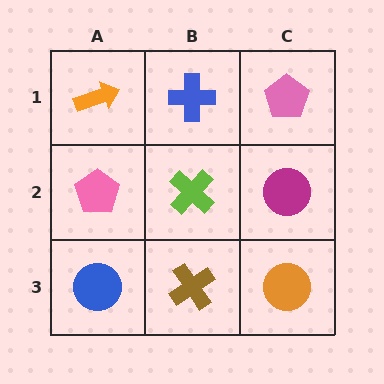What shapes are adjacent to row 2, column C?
A pink pentagon (row 1, column C), an orange circle (row 3, column C), a lime cross (row 2, column B).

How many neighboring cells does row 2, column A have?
3.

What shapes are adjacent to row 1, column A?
A pink pentagon (row 2, column A), a blue cross (row 1, column B).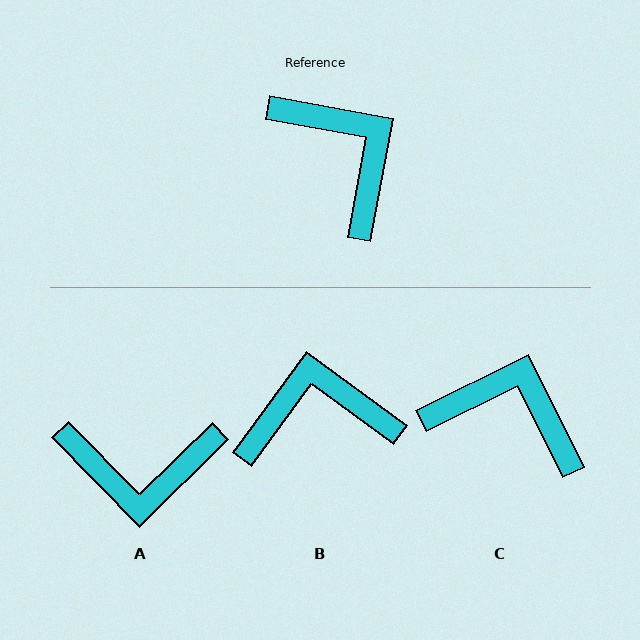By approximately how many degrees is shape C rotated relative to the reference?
Approximately 37 degrees counter-clockwise.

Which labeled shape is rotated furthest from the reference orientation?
A, about 125 degrees away.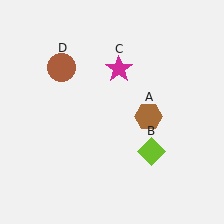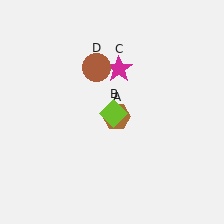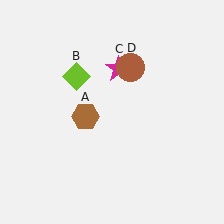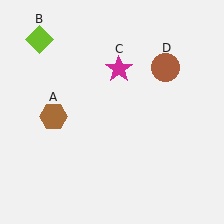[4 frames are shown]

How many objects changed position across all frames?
3 objects changed position: brown hexagon (object A), lime diamond (object B), brown circle (object D).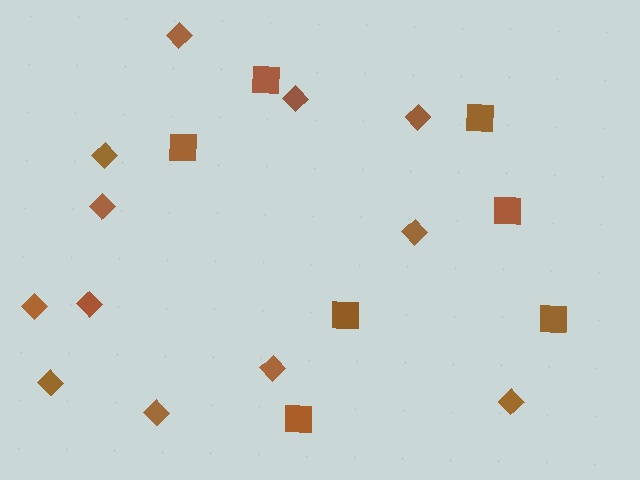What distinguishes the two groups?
There are 2 groups: one group of diamonds (12) and one group of squares (7).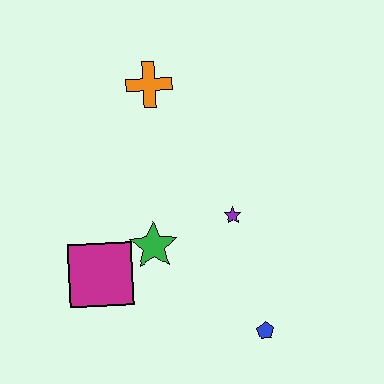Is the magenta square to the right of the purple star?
No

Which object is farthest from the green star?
The orange cross is farthest from the green star.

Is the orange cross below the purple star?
No